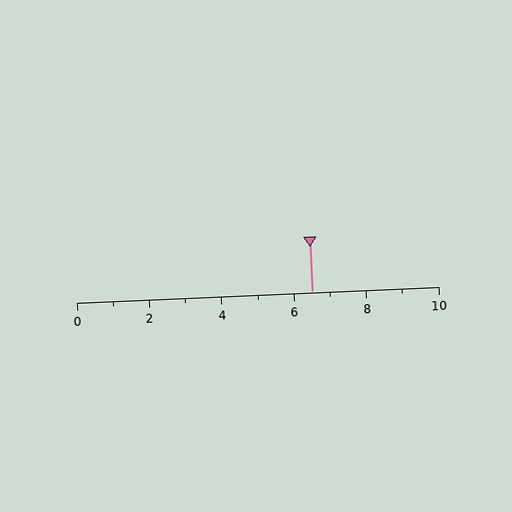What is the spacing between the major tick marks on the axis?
The major ticks are spaced 2 apart.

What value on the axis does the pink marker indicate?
The marker indicates approximately 6.5.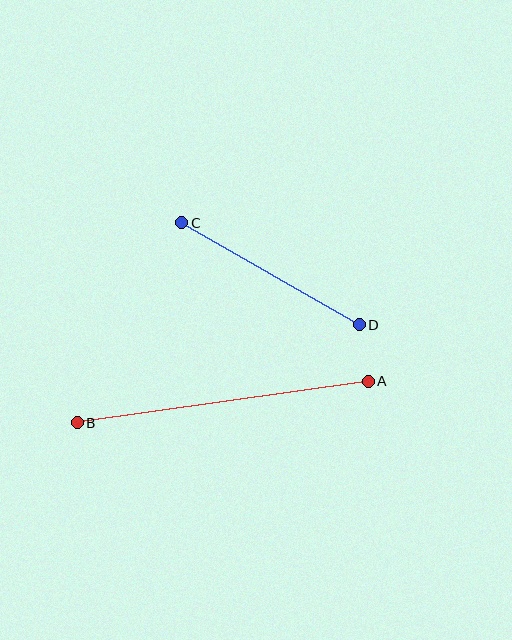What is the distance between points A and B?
The distance is approximately 294 pixels.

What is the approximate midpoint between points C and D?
The midpoint is at approximately (271, 274) pixels.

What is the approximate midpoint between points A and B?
The midpoint is at approximately (223, 402) pixels.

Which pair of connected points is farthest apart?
Points A and B are farthest apart.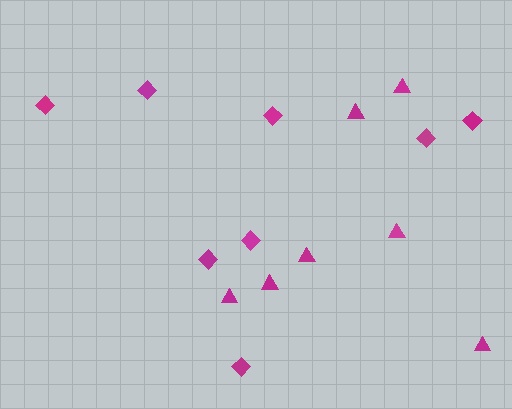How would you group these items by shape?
There are 2 groups: one group of triangles (7) and one group of diamonds (8).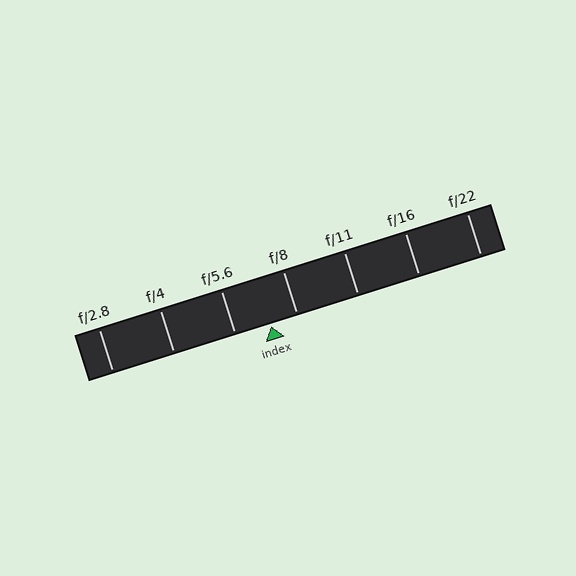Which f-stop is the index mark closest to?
The index mark is closest to f/8.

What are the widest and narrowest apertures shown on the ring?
The widest aperture shown is f/2.8 and the narrowest is f/22.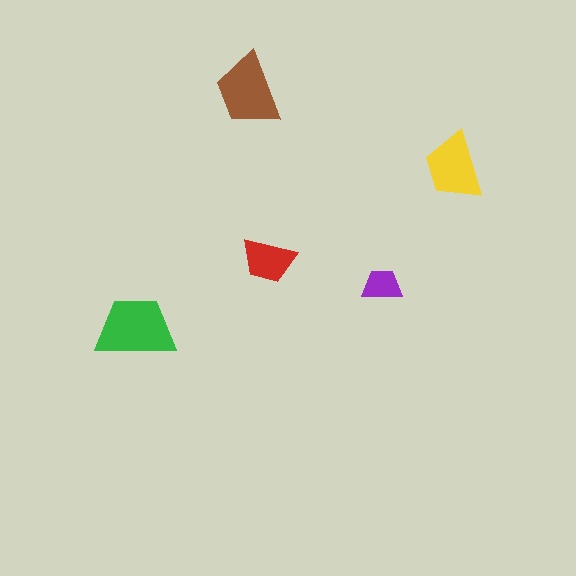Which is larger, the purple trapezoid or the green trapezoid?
The green one.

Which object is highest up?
The brown trapezoid is topmost.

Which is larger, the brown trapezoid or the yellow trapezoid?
The brown one.